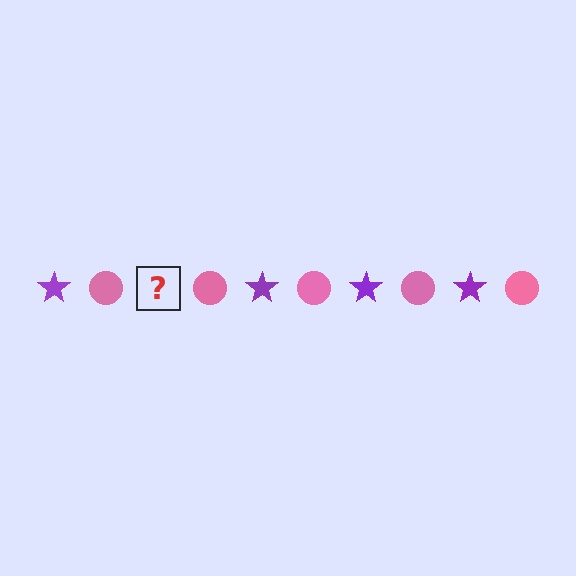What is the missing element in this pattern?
The missing element is a purple star.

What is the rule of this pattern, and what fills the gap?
The rule is that the pattern alternates between purple star and pink circle. The gap should be filled with a purple star.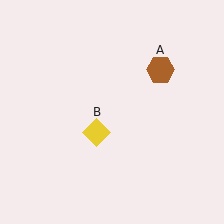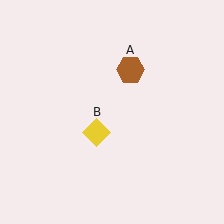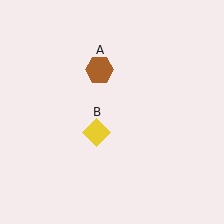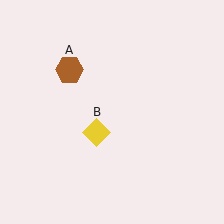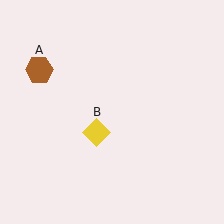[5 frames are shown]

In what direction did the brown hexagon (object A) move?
The brown hexagon (object A) moved left.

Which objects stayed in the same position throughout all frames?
Yellow diamond (object B) remained stationary.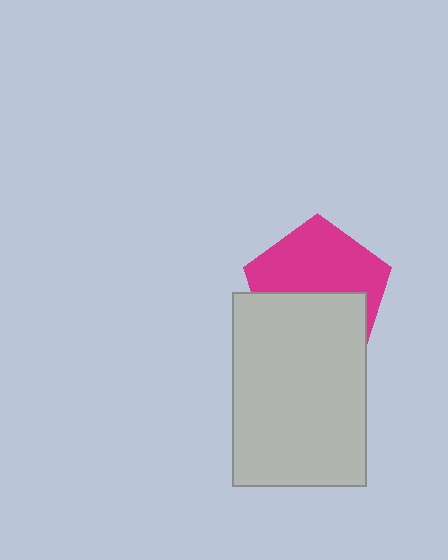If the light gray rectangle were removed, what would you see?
You would see the complete magenta pentagon.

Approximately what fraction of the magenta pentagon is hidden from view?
Roughly 46% of the magenta pentagon is hidden behind the light gray rectangle.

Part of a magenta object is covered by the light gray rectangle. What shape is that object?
It is a pentagon.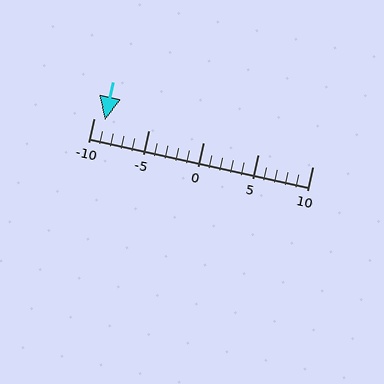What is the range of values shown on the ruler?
The ruler shows values from -10 to 10.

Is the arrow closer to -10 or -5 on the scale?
The arrow is closer to -10.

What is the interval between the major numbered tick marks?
The major tick marks are spaced 5 units apart.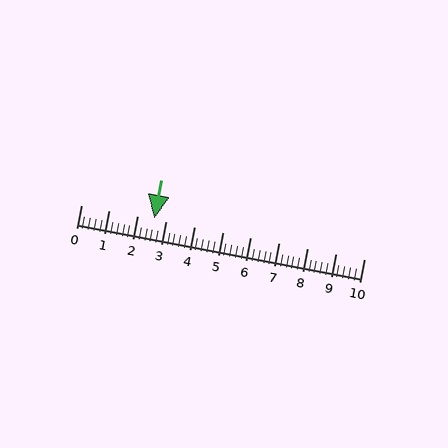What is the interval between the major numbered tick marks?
The major tick marks are spaced 1 units apart.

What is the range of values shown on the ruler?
The ruler shows values from 0 to 10.